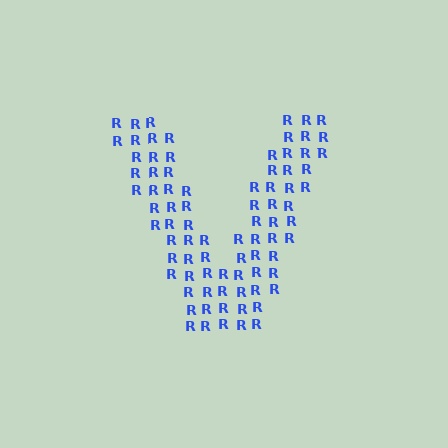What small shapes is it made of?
It is made of small letter R's.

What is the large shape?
The large shape is the letter V.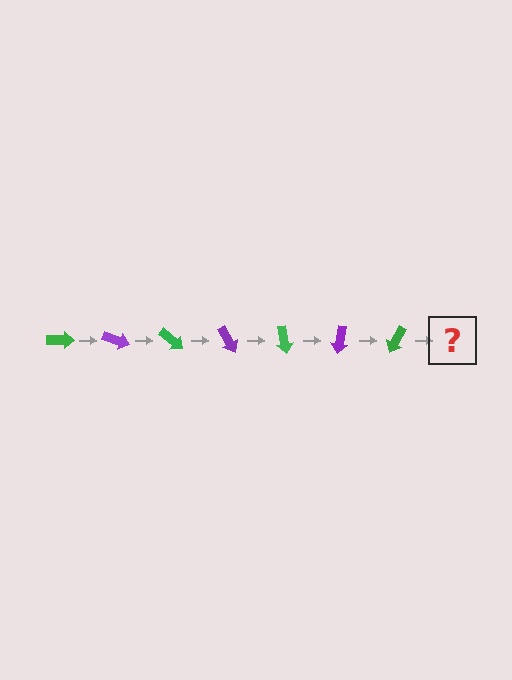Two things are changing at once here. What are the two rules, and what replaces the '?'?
The two rules are that it rotates 20 degrees each step and the color cycles through green and purple. The '?' should be a purple arrow, rotated 140 degrees from the start.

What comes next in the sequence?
The next element should be a purple arrow, rotated 140 degrees from the start.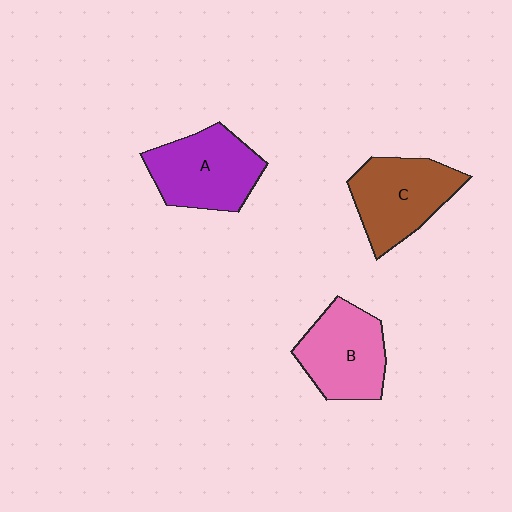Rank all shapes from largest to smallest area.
From largest to smallest: A (purple), C (brown), B (pink).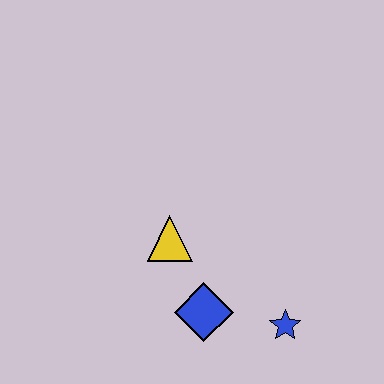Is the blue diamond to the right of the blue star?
No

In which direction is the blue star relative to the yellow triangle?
The blue star is to the right of the yellow triangle.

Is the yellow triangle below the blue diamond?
No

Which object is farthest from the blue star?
The yellow triangle is farthest from the blue star.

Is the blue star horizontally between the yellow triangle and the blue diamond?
No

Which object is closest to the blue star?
The blue diamond is closest to the blue star.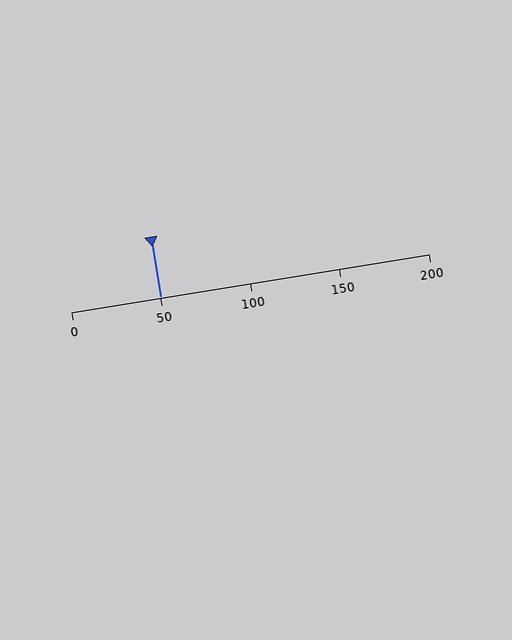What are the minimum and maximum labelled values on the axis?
The axis runs from 0 to 200.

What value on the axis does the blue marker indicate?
The marker indicates approximately 50.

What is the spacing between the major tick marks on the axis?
The major ticks are spaced 50 apart.